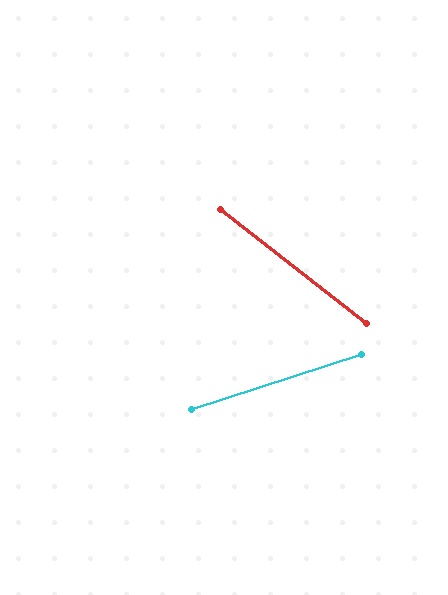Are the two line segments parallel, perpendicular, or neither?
Neither parallel nor perpendicular — they differ by about 56°.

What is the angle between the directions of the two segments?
Approximately 56 degrees.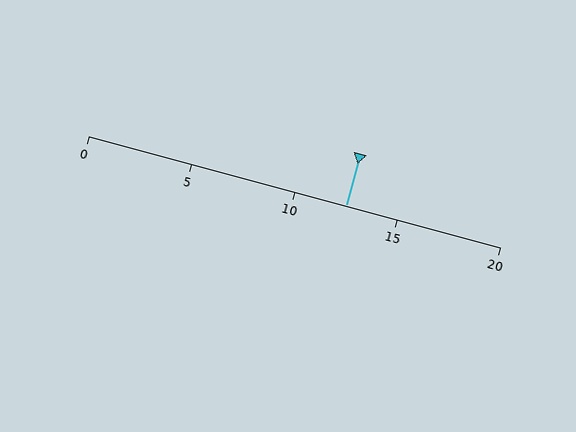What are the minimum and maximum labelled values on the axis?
The axis runs from 0 to 20.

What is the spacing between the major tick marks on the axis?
The major ticks are spaced 5 apart.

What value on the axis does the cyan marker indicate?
The marker indicates approximately 12.5.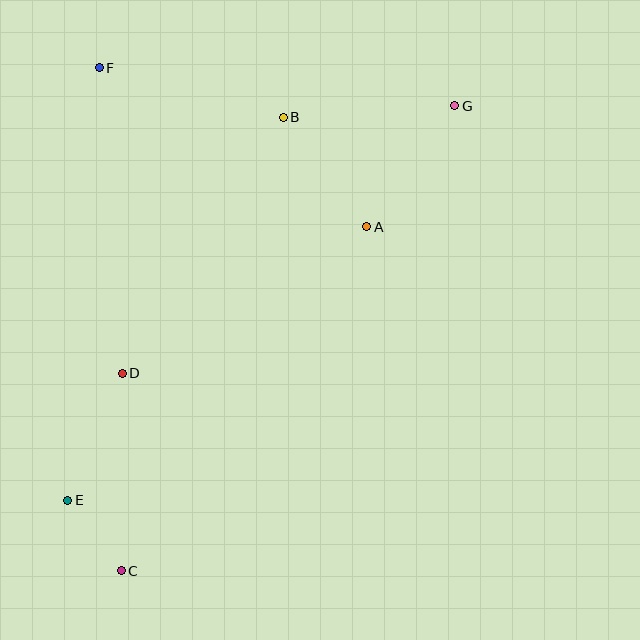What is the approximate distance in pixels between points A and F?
The distance between A and F is approximately 311 pixels.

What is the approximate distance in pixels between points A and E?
The distance between A and E is approximately 405 pixels.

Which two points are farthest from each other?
Points C and G are farthest from each other.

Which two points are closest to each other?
Points C and E are closest to each other.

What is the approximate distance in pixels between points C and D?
The distance between C and D is approximately 197 pixels.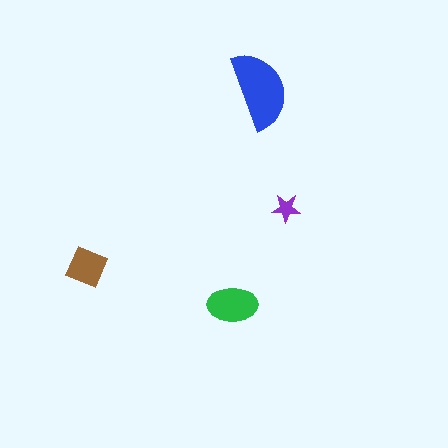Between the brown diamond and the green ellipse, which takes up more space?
The green ellipse.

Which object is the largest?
The blue semicircle.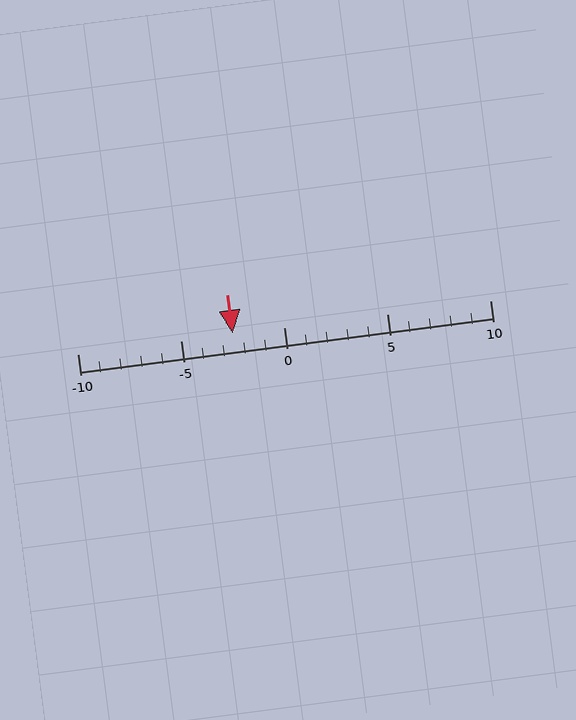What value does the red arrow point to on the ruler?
The red arrow points to approximately -2.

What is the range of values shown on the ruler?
The ruler shows values from -10 to 10.